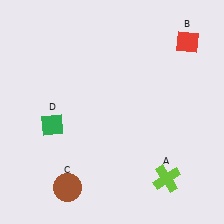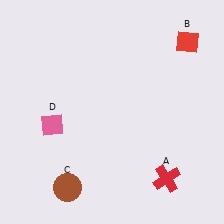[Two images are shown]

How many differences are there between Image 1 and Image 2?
There are 2 differences between the two images.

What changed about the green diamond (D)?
In Image 1, D is green. In Image 2, it changed to pink.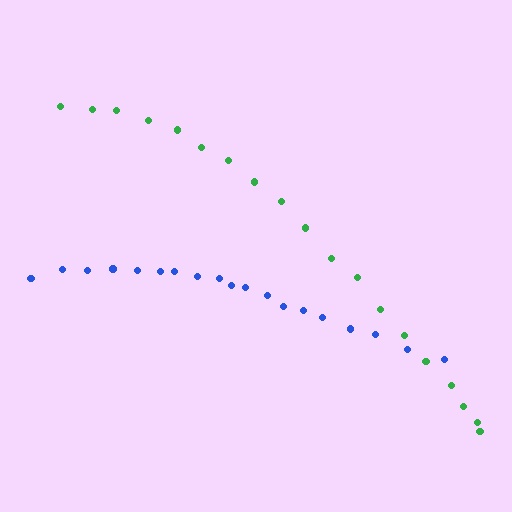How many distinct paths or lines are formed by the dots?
There are 2 distinct paths.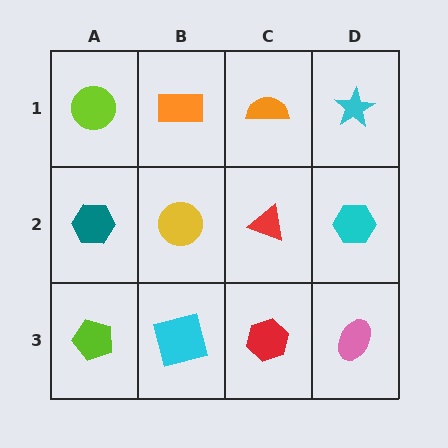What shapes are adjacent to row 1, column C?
A red triangle (row 2, column C), an orange rectangle (row 1, column B), a cyan star (row 1, column D).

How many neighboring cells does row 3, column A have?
2.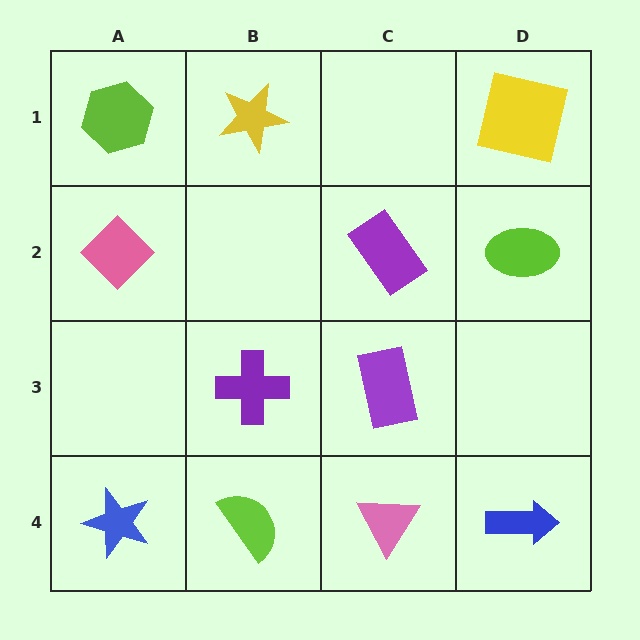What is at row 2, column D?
A lime ellipse.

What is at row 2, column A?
A pink diamond.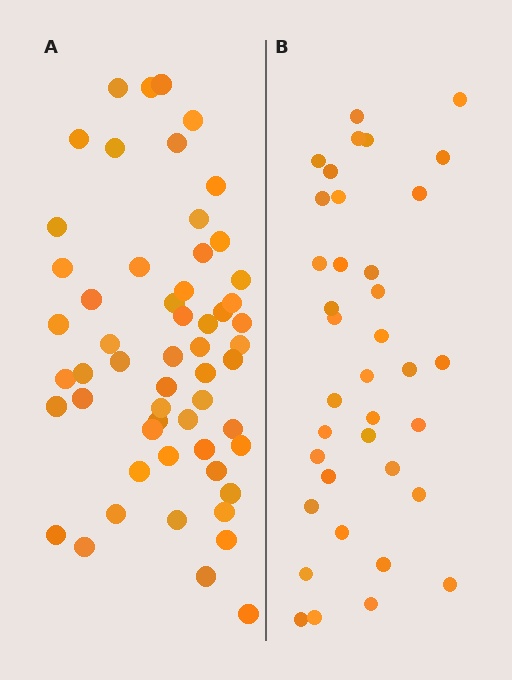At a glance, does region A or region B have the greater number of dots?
Region A (the left region) has more dots.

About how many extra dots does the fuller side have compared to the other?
Region A has approximately 20 more dots than region B.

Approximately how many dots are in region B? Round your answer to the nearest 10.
About 40 dots. (The exact count is 37, which rounds to 40.)